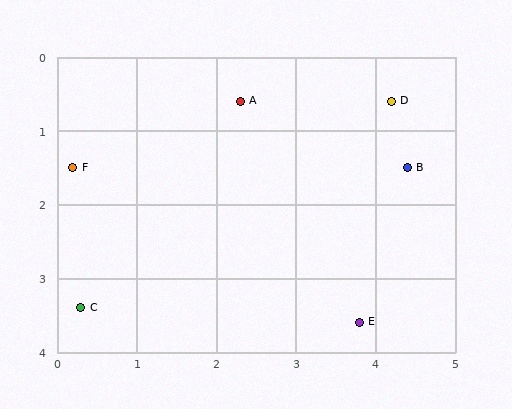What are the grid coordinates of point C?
Point C is at approximately (0.3, 3.4).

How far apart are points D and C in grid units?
Points D and C are about 4.8 grid units apart.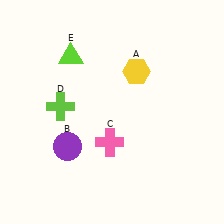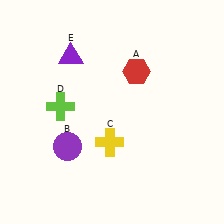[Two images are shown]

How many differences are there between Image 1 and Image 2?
There are 3 differences between the two images.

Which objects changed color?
A changed from yellow to red. C changed from pink to yellow. E changed from lime to purple.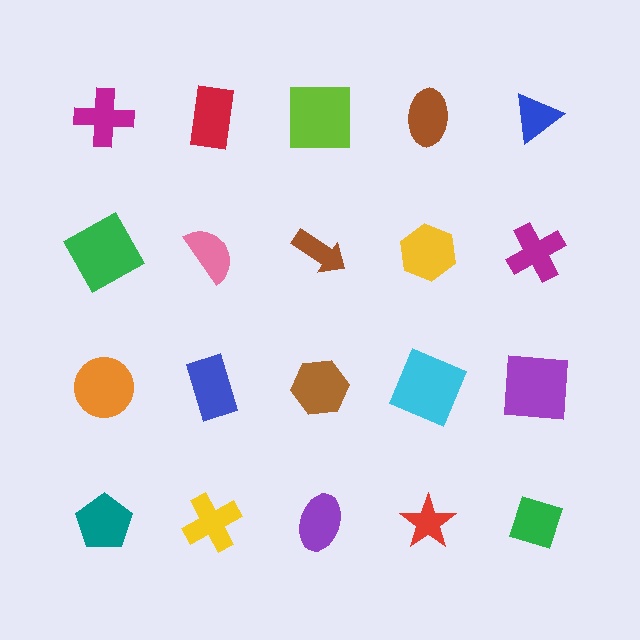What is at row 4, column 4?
A red star.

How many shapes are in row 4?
5 shapes.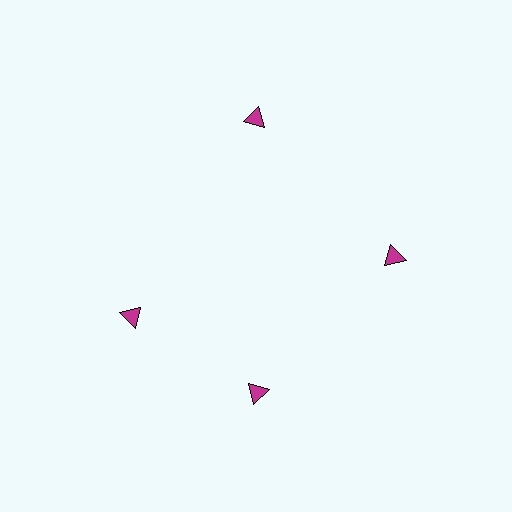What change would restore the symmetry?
The symmetry would be restored by rotating it back into even spacing with its neighbors so that all 4 triangles sit at equal angles and equal distance from the center.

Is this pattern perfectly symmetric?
No. The 4 magenta triangles are arranged in a ring, but one element near the 9 o'clock position is rotated out of alignment along the ring, breaking the 4-fold rotational symmetry.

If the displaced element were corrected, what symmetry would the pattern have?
It would have 4-fold rotational symmetry — the pattern would map onto itself every 90 degrees.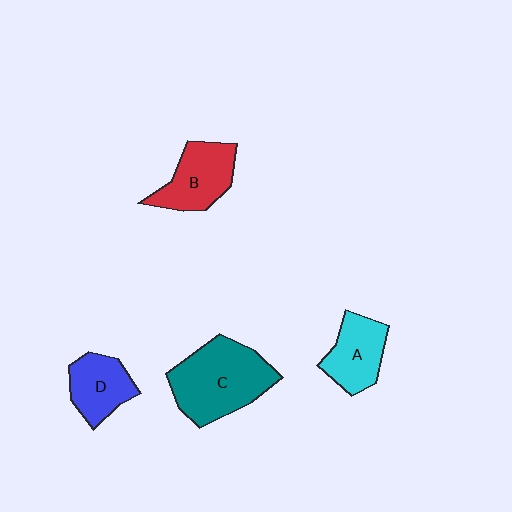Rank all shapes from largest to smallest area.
From largest to smallest: C (teal), B (red), A (cyan), D (blue).